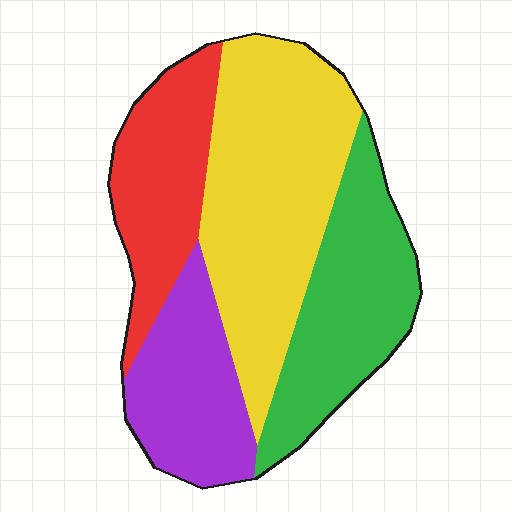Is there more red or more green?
Green.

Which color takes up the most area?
Yellow, at roughly 35%.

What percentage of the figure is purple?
Purple takes up between a sixth and a third of the figure.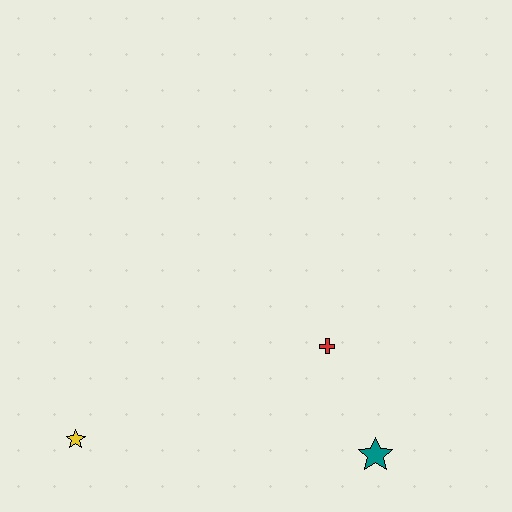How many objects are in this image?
There are 3 objects.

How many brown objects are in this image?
There are no brown objects.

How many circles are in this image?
There are no circles.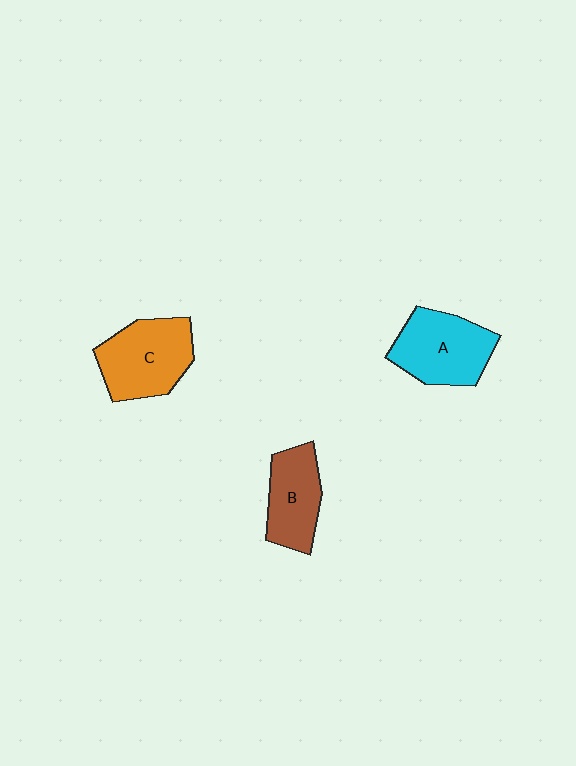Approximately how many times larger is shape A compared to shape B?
Approximately 1.3 times.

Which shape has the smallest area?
Shape B (brown).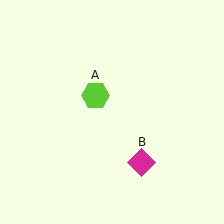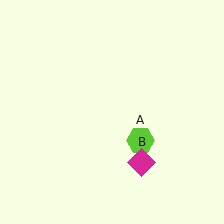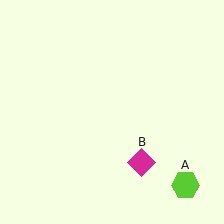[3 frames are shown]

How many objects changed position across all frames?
1 object changed position: lime hexagon (object A).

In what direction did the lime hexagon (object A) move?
The lime hexagon (object A) moved down and to the right.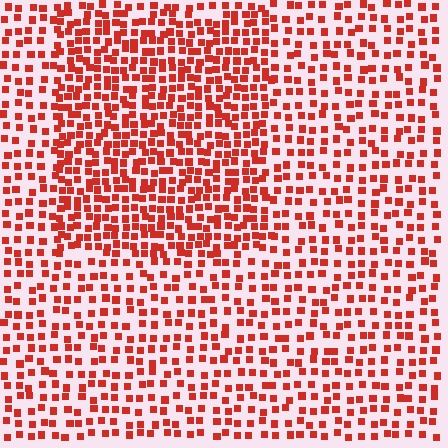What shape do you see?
I see a rectangle.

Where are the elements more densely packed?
The elements are more densely packed inside the rectangle boundary.